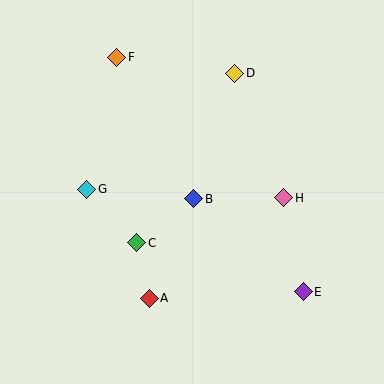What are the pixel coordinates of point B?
Point B is at (194, 199).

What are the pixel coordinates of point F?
Point F is at (117, 57).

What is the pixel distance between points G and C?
The distance between G and C is 73 pixels.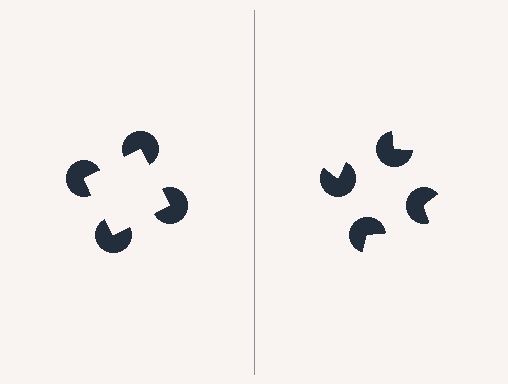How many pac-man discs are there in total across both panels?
8 — 4 on each side.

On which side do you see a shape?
An illusory square appears on the left side. On the right side the wedge cuts are rotated, so no coherent shape forms.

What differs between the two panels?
The pac-man discs are positioned identically on both sides; only the wedge orientations differ. On the left they align to a square; on the right they are misaligned.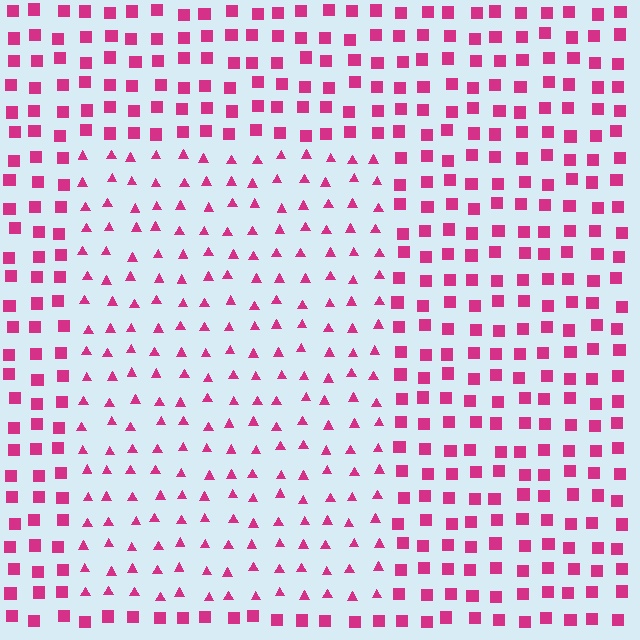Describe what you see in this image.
The image is filled with small magenta elements arranged in a uniform grid. A rectangle-shaped region contains triangles, while the surrounding area contains squares. The boundary is defined purely by the change in element shape.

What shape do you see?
I see a rectangle.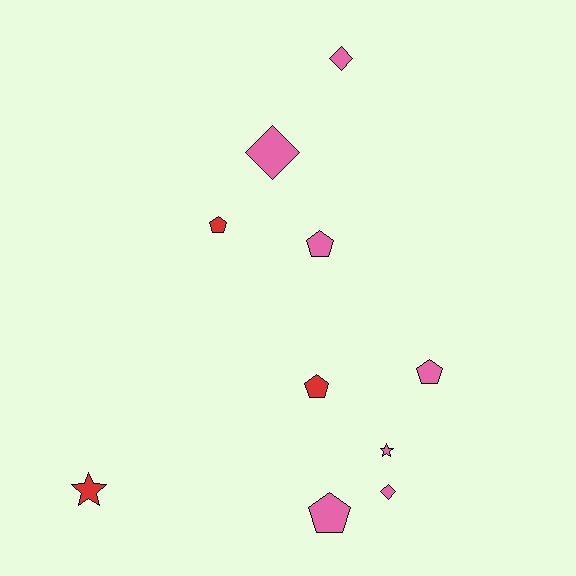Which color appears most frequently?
Pink, with 7 objects.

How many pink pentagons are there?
There are 3 pink pentagons.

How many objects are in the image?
There are 10 objects.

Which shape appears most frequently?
Pentagon, with 5 objects.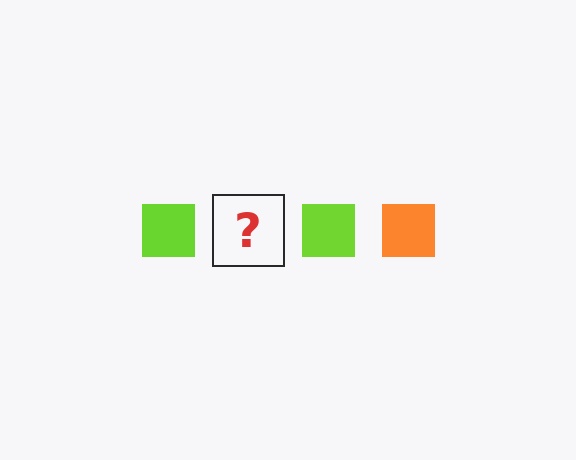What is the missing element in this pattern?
The missing element is an orange square.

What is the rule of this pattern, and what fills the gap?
The rule is that the pattern cycles through lime, orange squares. The gap should be filled with an orange square.